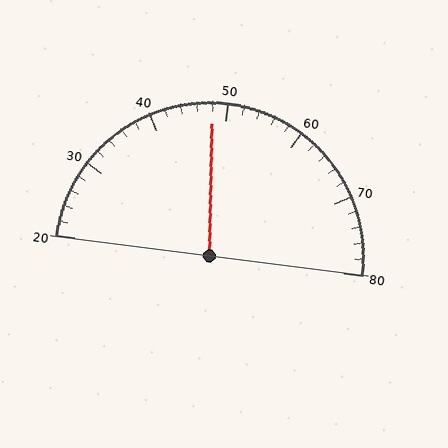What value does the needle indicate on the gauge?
The needle indicates approximately 48.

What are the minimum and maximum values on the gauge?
The gauge ranges from 20 to 80.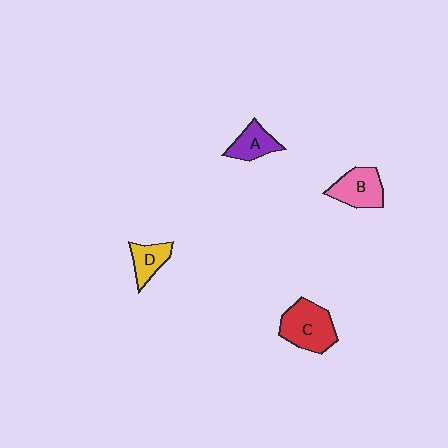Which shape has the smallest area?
Shape D (yellow).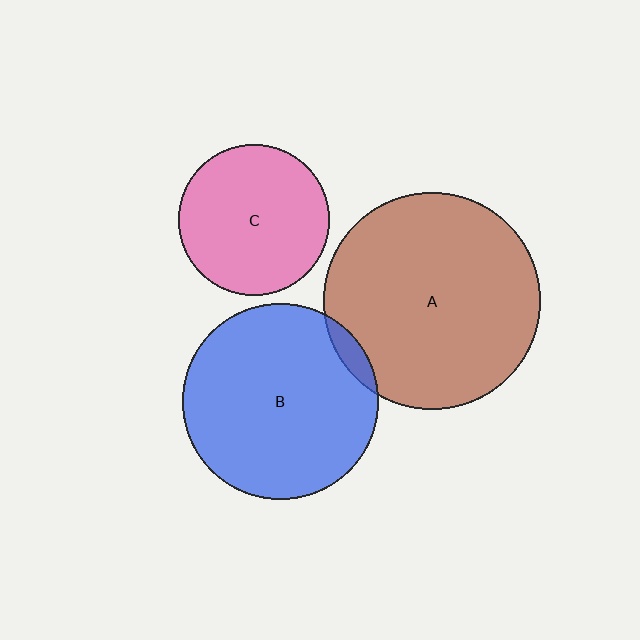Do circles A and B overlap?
Yes.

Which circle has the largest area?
Circle A (brown).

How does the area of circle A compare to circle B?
Approximately 1.2 times.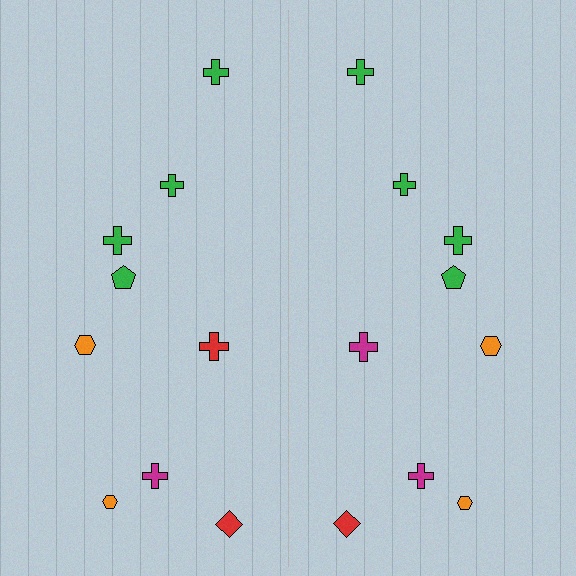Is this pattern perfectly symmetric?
No, the pattern is not perfectly symmetric. The magenta cross on the right side breaks the symmetry — its mirror counterpart is red.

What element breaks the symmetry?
The magenta cross on the right side breaks the symmetry — its mirror counterpart is red.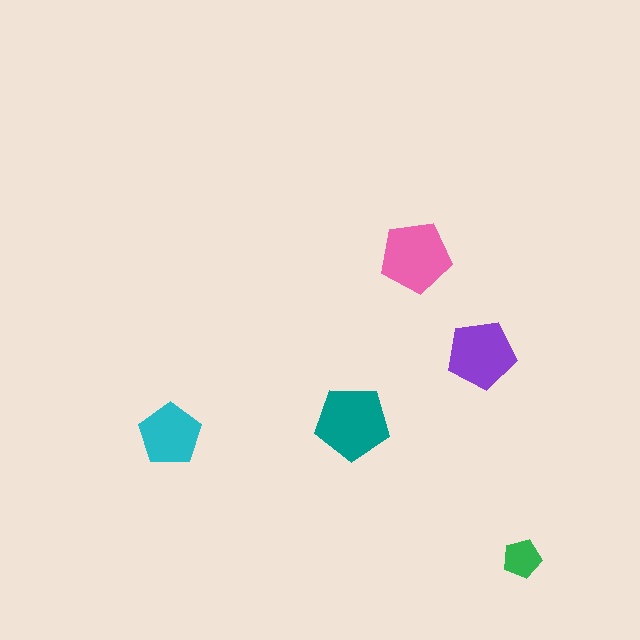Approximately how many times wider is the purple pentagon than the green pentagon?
About 2 times wider.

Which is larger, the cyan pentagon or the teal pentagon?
The teal one.